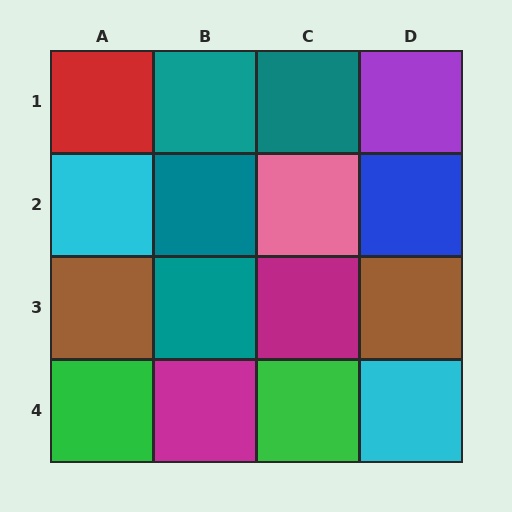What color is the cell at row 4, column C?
Green.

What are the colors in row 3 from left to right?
Brown, teal, magenta, brown.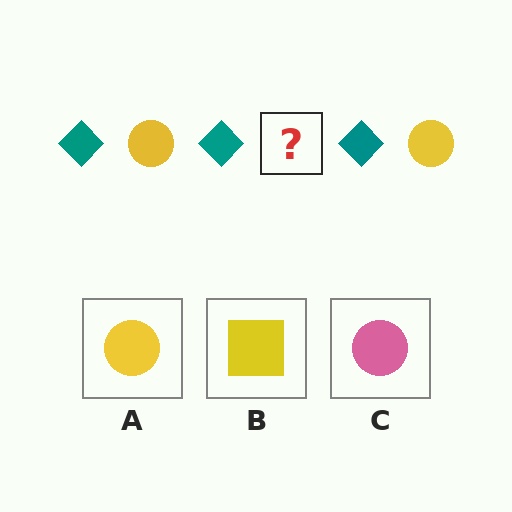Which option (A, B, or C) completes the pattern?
A.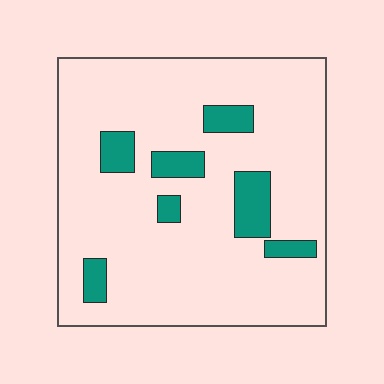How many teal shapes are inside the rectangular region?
7.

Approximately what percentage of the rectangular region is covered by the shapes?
Approximately 15%.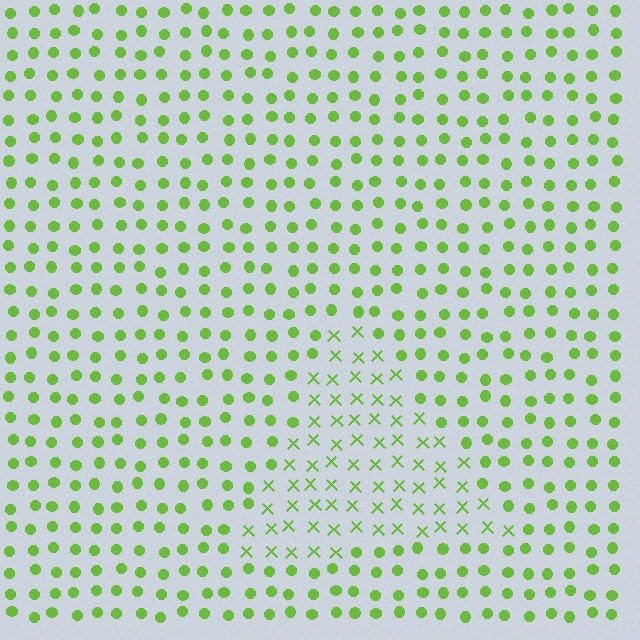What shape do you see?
I see a triangle.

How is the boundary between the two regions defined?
The boundary is defined by a change in element shape: X marks inside vs. circles outside. All elements share the same color and spacing.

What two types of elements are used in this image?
The image uses X marks inside the triangle region and circles outside it.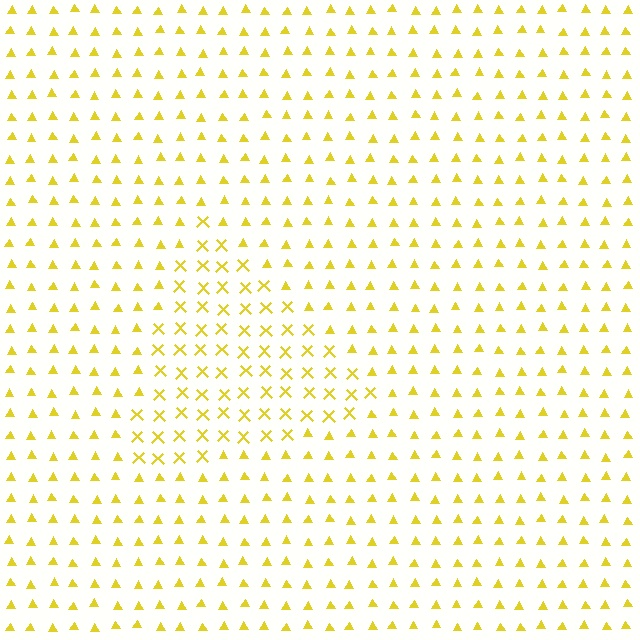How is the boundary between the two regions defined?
The boundary is defined by a change in element shape: X marks inside vs. triangles outside. All elements share the same color and spacing.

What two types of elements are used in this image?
The image uses X marks inside the triangle region and triangles outside it.